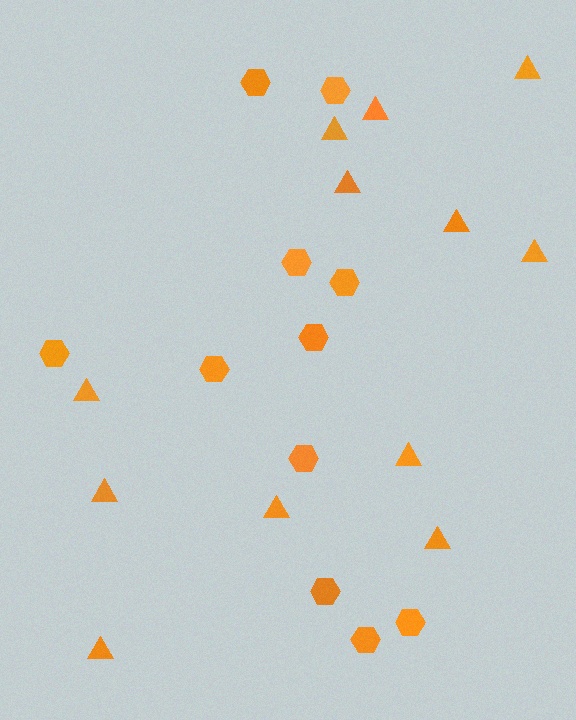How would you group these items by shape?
There are 2 groups: one group of hexagons (11) and one group of triangles (12).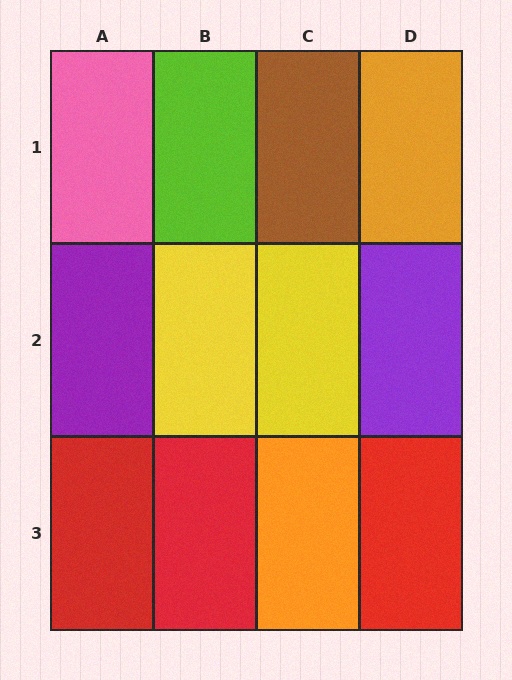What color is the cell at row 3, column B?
Red.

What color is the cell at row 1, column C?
Brown.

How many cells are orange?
2 cells are orange.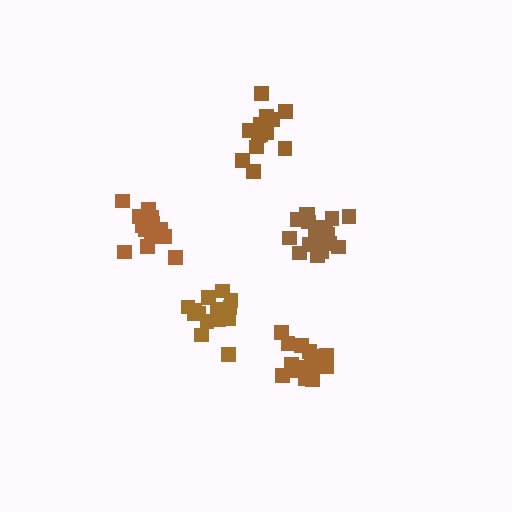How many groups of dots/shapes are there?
There are 5 groups.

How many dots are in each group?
Group 1: 14 dots, Group 2: 14 dots, Group 3: 18 dots, Group 4: 13 dots, Group 5: 14 dots (73 total).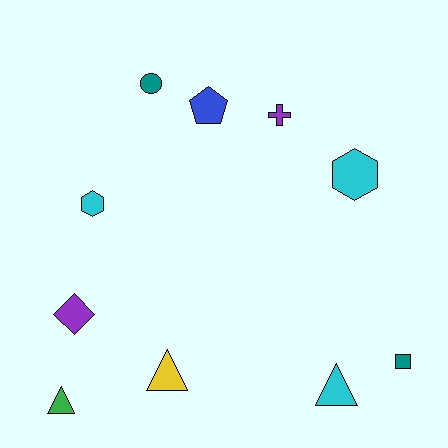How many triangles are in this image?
There are 3 triangles.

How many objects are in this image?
There are 10 objects.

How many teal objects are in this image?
There are 2 teal objects.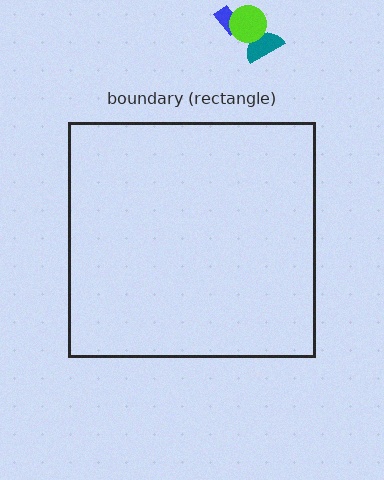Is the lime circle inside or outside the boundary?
Outside.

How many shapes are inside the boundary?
0 inside, 3 outside.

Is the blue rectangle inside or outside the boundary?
Outside.